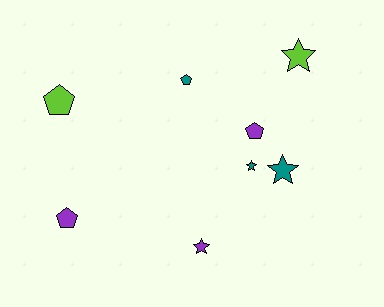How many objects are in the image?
There are 8 objects.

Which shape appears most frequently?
Pentagon, with 4 objects.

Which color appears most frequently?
Teal, with 3 objects.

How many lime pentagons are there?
There is 1 lime pentagon.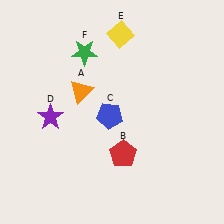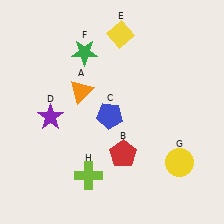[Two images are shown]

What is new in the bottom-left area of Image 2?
A lime cross (H) was added in the bottom-left area of Image 2.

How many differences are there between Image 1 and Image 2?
There are 2 differences between the two images.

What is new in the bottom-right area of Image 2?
A yellow circle (G) was added in the bottom-right area of Image 2.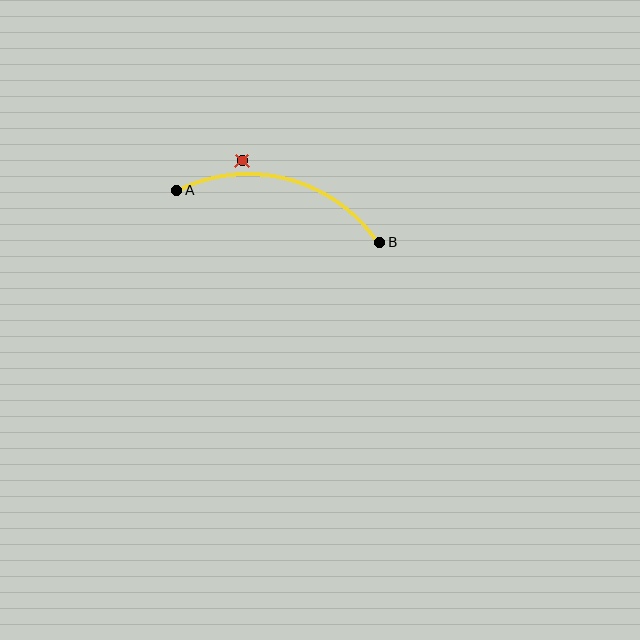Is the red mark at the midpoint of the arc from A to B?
No — the red mark does not lie on the arc at all. It sits slightly outside the curve.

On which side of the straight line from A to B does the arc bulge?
The arc bulges above the straight line connecting A and B.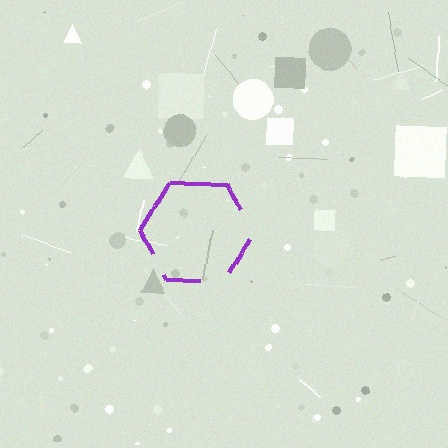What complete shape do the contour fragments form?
The contour fragments form a hexagon.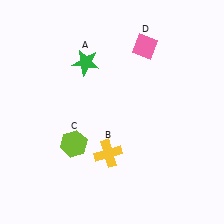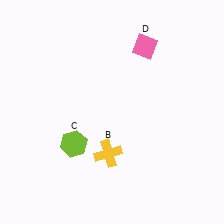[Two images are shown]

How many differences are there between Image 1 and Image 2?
There is 1 difference between the two images.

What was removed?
The green star (A) was removed in Image 2.